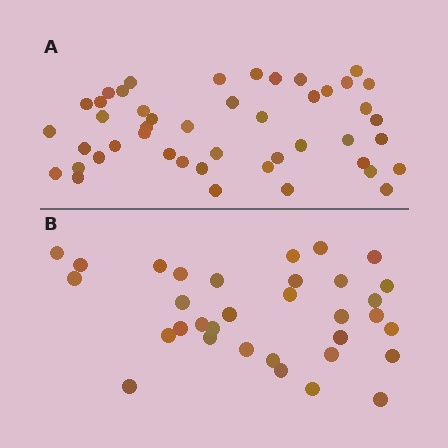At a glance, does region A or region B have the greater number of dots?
Region A (the top region) has more dots.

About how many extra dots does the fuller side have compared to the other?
Region A has approximately 15 more dots than region B.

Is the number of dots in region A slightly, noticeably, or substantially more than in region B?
Region A has noticeably more, but not dramatically so. The ratio is roughly 1.4 to 1.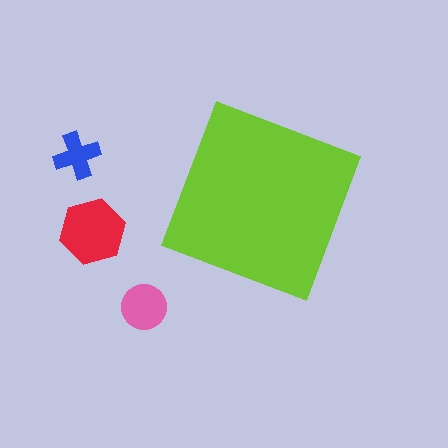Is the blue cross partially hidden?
No, the blue cross is fully visible.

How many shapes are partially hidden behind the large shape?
0 shapes are partially hidden.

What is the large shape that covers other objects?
A lime diamond.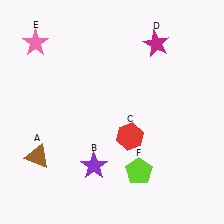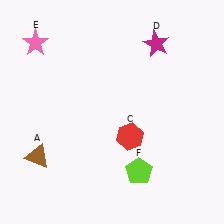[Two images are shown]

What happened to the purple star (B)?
The purple star (B) was removed in Image 2. It was in the bottom-left area of Image 1.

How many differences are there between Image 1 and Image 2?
There is 1 difference between the two images.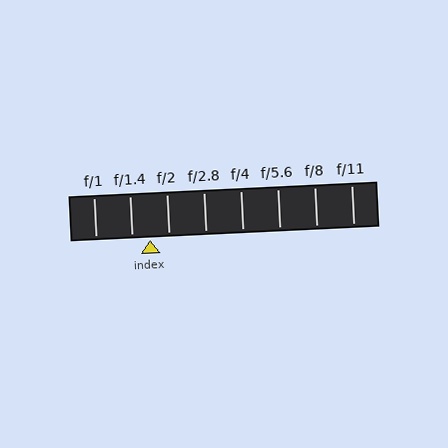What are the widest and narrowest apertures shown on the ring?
The widest aperture shown is f/1 and the narrowest is f/11.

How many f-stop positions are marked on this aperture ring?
There are 8 f-stop positions marked.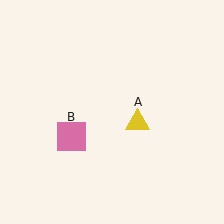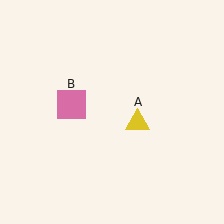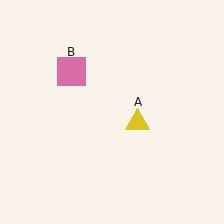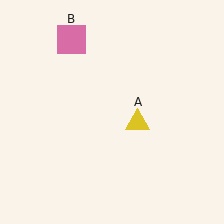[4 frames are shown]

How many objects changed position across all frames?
1 object changed position: pink square (object B).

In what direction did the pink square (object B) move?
The pink square (object B) moved up.